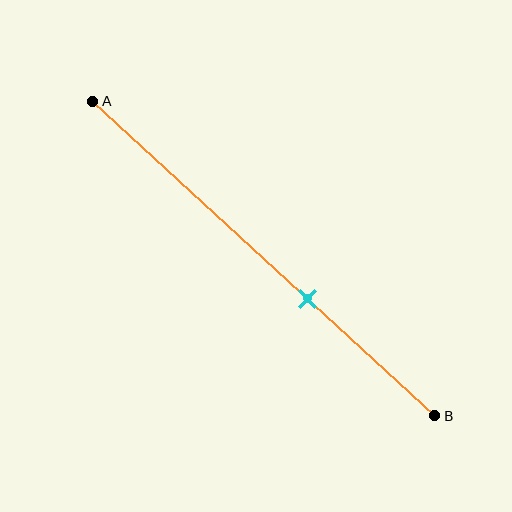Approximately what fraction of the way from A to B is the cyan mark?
The cyan mark is approximately 65% of the way from A to B.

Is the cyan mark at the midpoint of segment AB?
No, the mark is at about 65% from A, not at the 50% midpoint.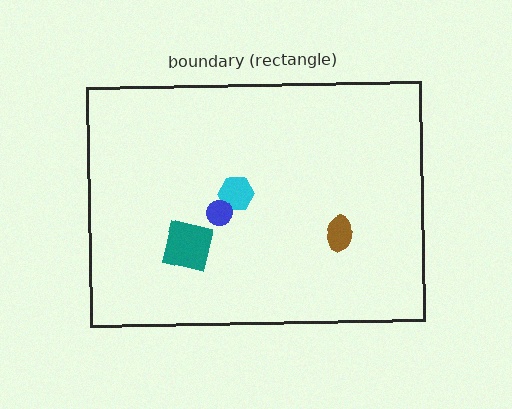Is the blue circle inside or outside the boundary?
Inside.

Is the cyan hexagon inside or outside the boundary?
Inside.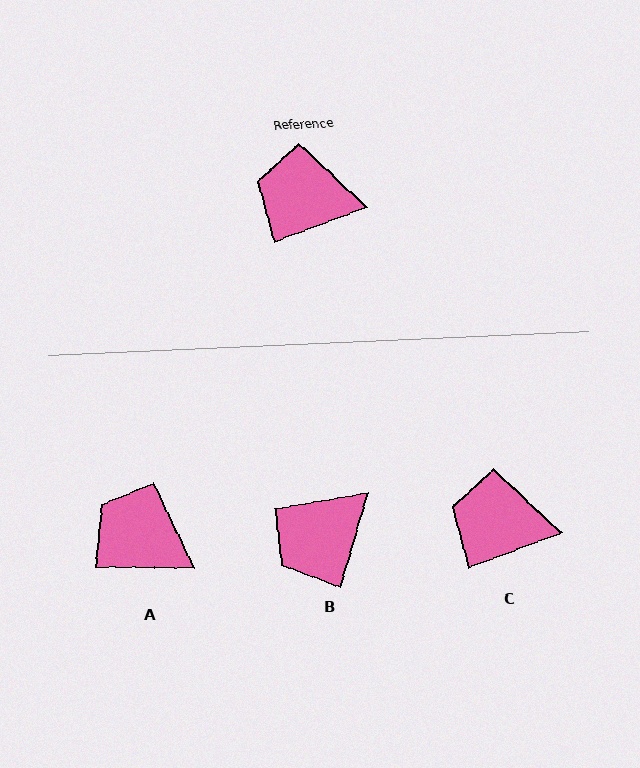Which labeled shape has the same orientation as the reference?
C.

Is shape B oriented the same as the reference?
No, it is off by about 53 degrees.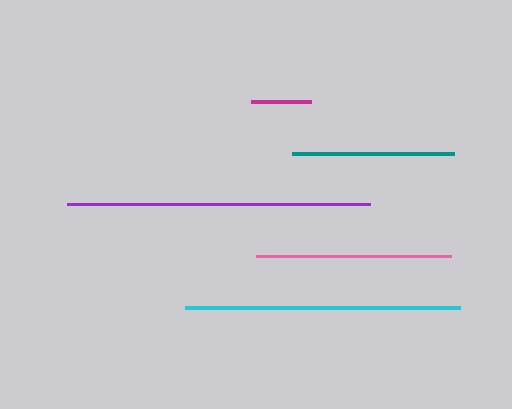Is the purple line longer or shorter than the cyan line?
The purple line is longer than the cyan line.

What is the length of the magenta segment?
The magenta segment is approximately 60 pixels long.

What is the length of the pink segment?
The pink segment is approximately 195 pixels long.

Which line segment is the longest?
The purple line is the longest at approximately 304 pixels.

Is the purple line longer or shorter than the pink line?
The purple line is longer than the pink line.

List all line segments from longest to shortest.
From longest to shortest: purple, cyan, pink, teal, magenta.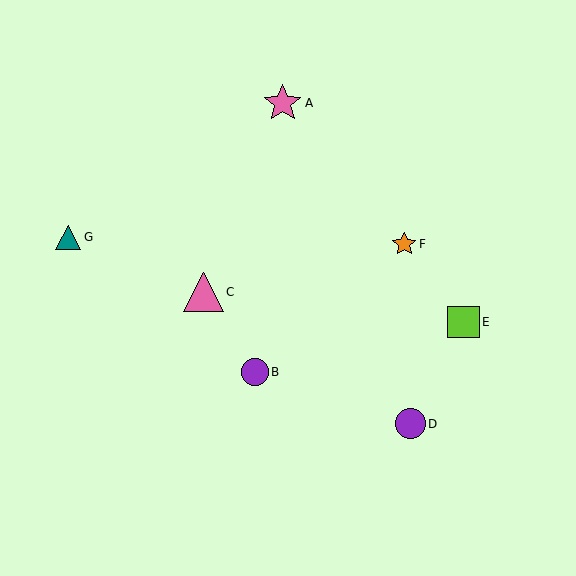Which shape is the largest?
The pink triangle (labeled C) is the largest.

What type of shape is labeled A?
Shape A is a pink star.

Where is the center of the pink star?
The center of the pink star is at (283, 103).